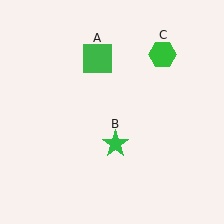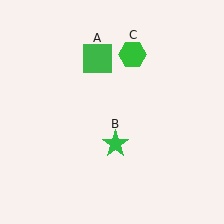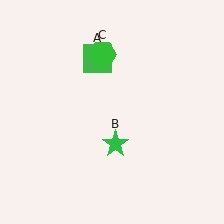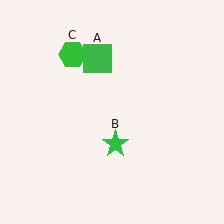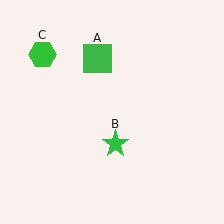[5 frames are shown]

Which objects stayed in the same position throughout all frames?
Green square (object A) and green star (object B) remained stationary.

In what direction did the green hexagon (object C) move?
The green hexagon (object C) moved left.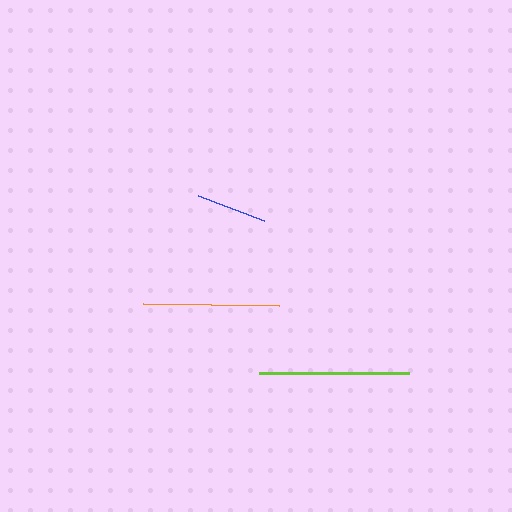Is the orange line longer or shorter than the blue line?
The orange line is longer than the blue line.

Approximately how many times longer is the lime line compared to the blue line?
The lime line is approximately 2.1 times the length of the blue line.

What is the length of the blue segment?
The blue segment is approximately 71 pixels long.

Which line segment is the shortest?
The blue line is the shortest at approximately 71 pixels.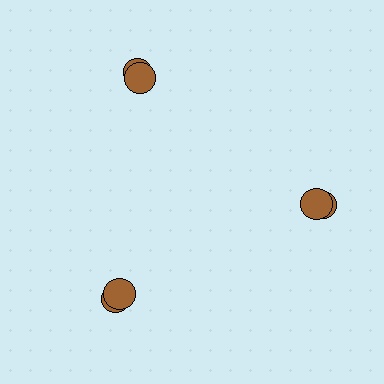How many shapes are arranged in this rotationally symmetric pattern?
There are 6 shapes, arranged in 3 groups of 2.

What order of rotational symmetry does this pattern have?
This pattern has 3-fold rotational symmetry.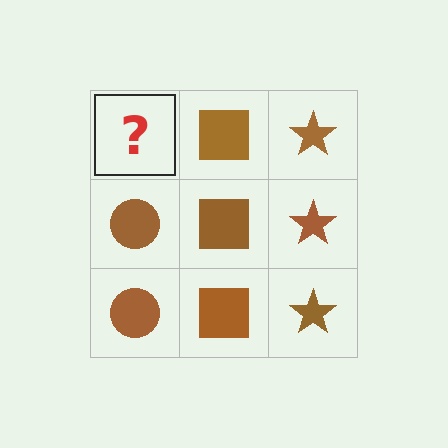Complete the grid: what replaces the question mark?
The question mark should be replaced with a brown circle.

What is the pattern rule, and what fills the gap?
The rule is that each column has a consistent shape. The gap should be filled with a brown circle.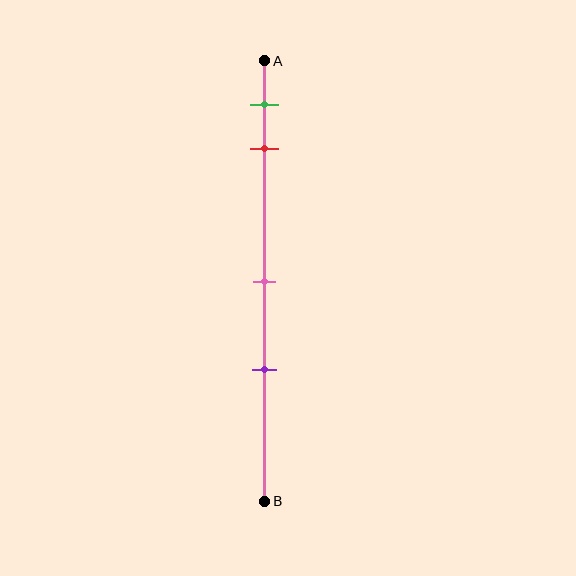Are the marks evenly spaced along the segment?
No, the marks are not evenly spaced.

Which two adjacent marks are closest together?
The green and red marks are the closest adjacent pair.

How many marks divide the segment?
There are 4 marks dividing the segment.